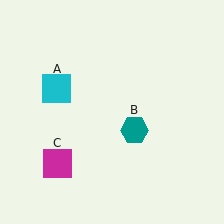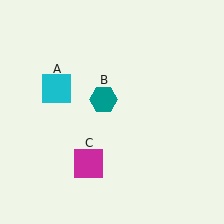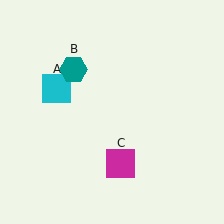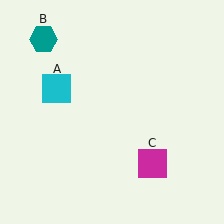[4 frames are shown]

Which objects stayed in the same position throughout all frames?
Cyan square (object A) remained stationary.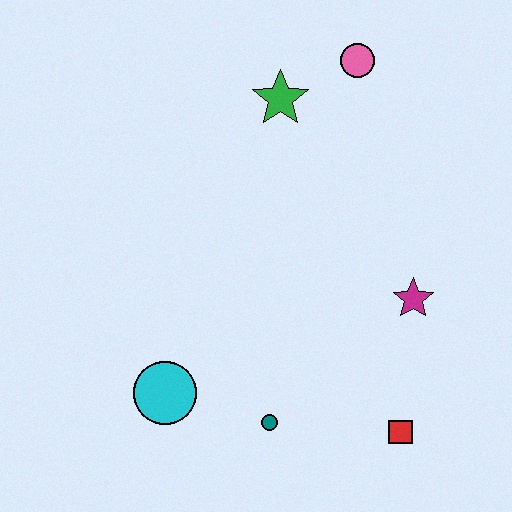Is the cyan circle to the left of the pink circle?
Yes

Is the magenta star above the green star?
No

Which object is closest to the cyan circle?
The teal circle is closest to the cyan circle.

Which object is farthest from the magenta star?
The cyan circle is farthest from the magenta star.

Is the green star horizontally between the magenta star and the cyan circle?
Yes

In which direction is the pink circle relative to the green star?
The pink circle is to the right of the green star.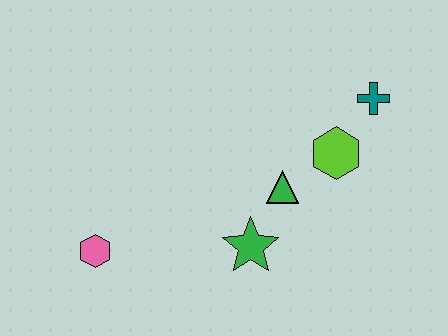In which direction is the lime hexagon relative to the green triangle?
The lime hexagon is to the right of the green triangle.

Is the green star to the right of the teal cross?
No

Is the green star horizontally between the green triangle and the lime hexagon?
No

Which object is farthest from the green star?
The teal cross is farthest from the green star.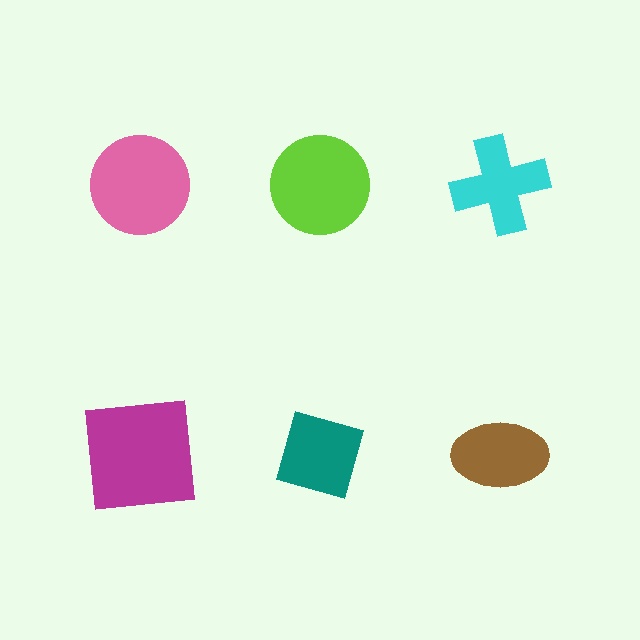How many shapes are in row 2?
3 shapes.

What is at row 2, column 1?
A magenta square.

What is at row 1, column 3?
A cyan cross.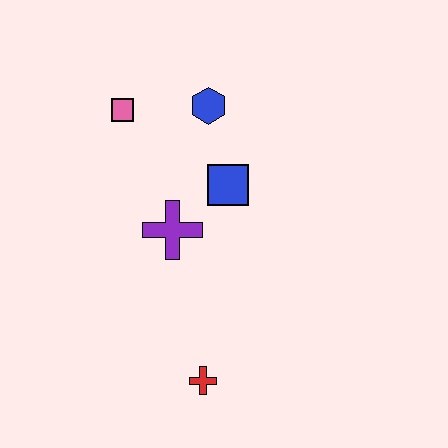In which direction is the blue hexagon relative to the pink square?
The blue hexagon is to the right of the pink square.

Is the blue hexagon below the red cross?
No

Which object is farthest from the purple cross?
The red cross is farthest from the purple cross.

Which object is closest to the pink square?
The blue hexagon is closest to the pink square.